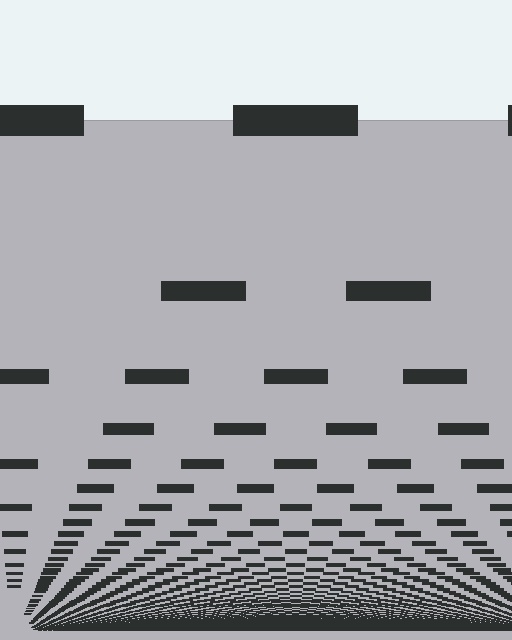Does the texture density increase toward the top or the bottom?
Density increases toward the bottom.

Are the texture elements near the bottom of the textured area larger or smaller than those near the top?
Smaller. The gradient is inverted — elements near the bottom are smaller and denser.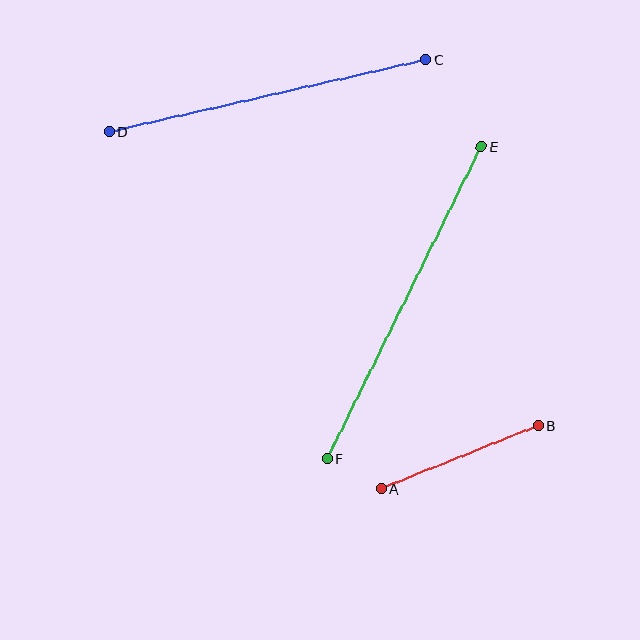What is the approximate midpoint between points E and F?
The midpoint is at approximately (404, 303) pixels.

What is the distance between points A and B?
The distance is approximately 169 pixels.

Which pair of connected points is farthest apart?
Points E and F are farthest apart.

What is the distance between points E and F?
The distance is approximately 348 pixels.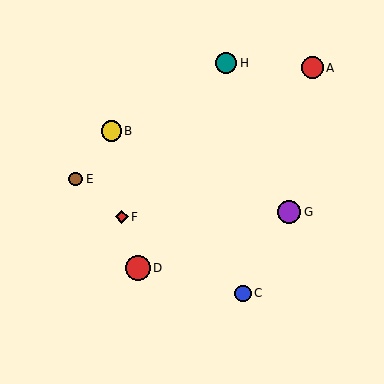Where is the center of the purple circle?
The center of the purple circle is at (289, 212).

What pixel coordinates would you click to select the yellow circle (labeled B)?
Click at (111, 131) to select the yellow circle B.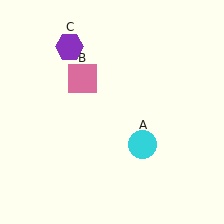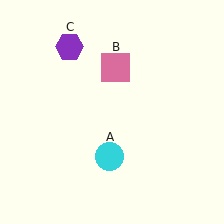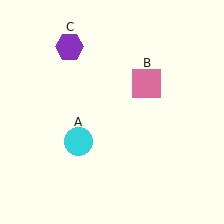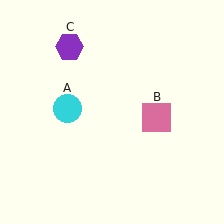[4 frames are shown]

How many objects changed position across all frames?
2 objects changed position: cyan circle (object A), pink square (object B).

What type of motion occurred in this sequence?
The cyan circle (object A), pink square (object B) rotated clockwise around the center of the scene.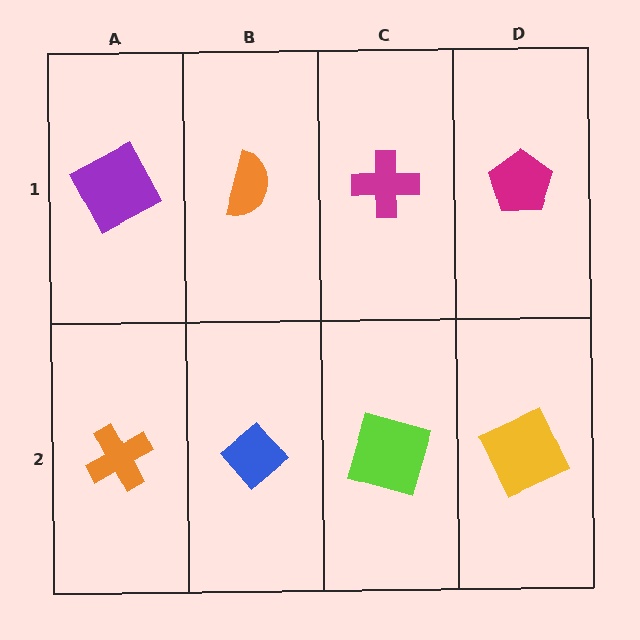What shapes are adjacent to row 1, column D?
A yellow square (row 2, column D), a magenta cross (row 1, column C).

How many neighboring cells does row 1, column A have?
2.